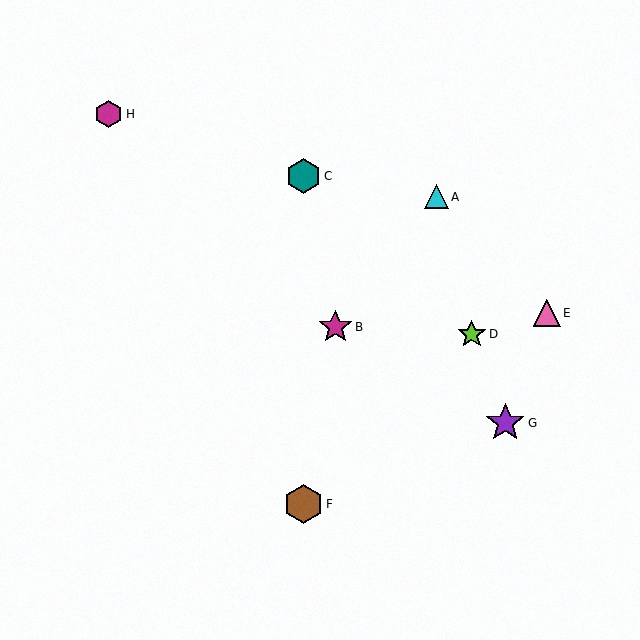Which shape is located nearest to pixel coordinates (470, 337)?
The lime star (labeled D) at (472, 334) is nearest to that location.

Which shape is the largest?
The brown hexagon (labeled F) is the largest.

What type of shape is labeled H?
Shape H is a magenta hexagon.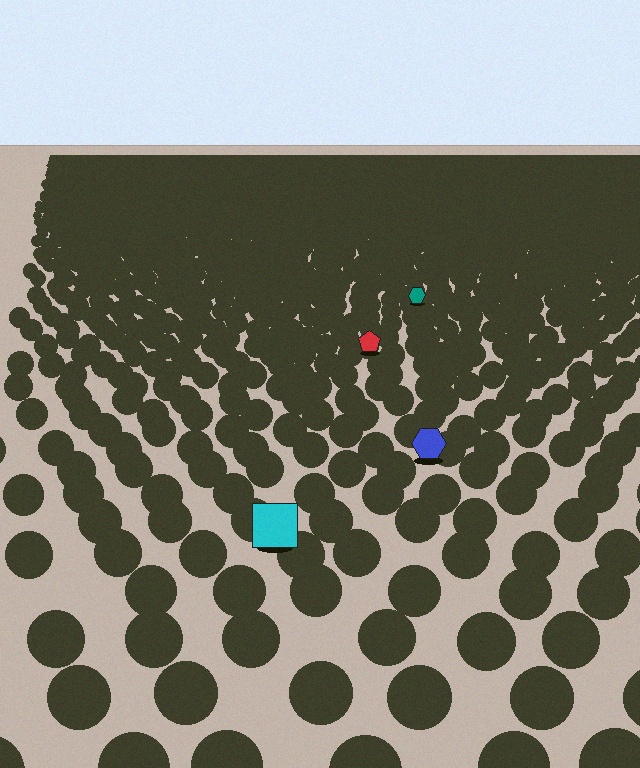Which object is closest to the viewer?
The cyan square is closest. The texture marks near it are larger and more spread out.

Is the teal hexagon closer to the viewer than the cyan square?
No. The cyan square is closer — you can tell from the texture gradient: the ground texture is coarser near it.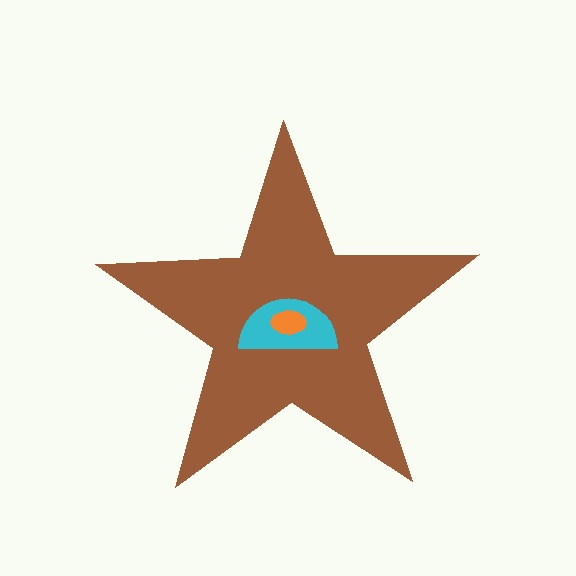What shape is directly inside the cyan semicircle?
The orange ellipse.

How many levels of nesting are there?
3.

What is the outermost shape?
The brown star.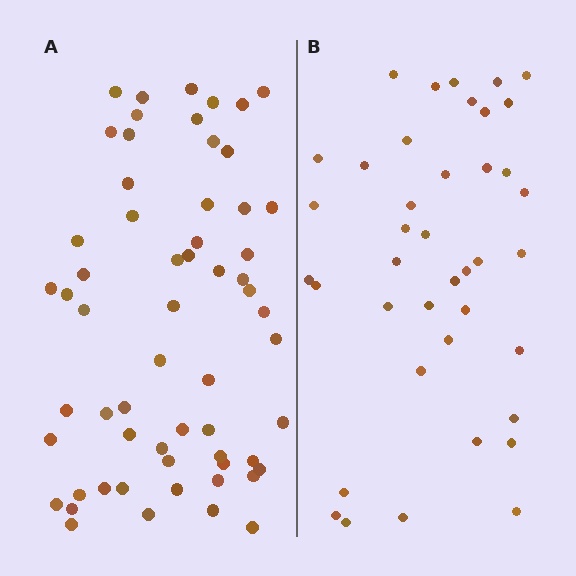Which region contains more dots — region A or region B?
Region A (the left region) has more dots.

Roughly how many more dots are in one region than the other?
Region A has approximately 20 more dots than region B.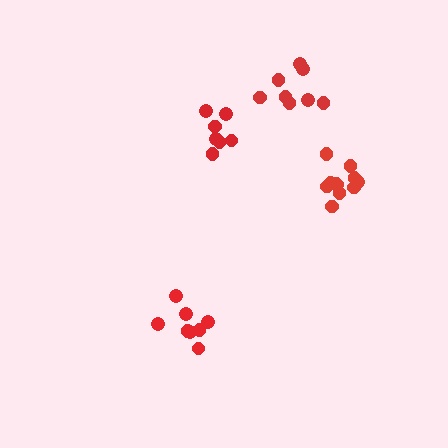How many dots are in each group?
Group 1: 8 dots, Group 2: 7 dots, Group 3: 11 dots, Group 4: 8 dots (34 total).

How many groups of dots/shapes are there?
There are 4 groups.